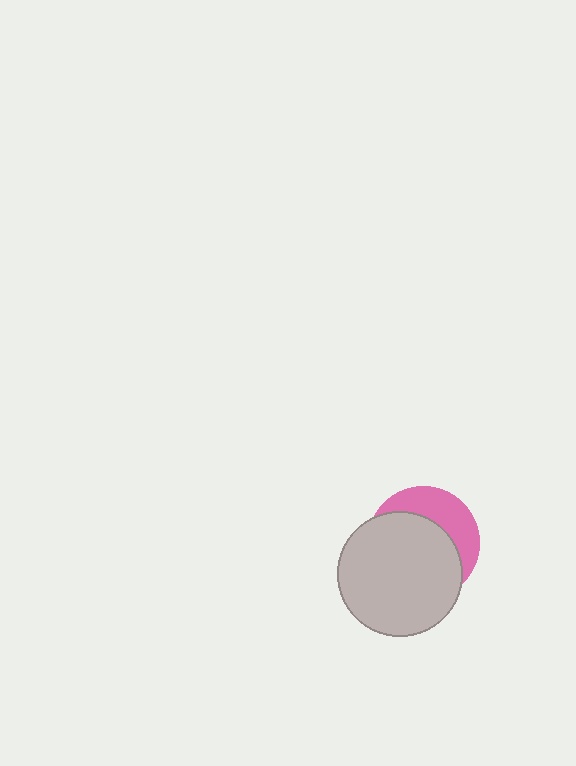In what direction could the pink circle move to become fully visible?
The pink circle could move toward the upper-right. That would shift it out from behind the light gray circle entirely.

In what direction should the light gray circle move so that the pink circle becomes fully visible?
The light gray circle should move toward the lower-left. That is the shortest direction to clear the overlap and leave the pink circle fully visible.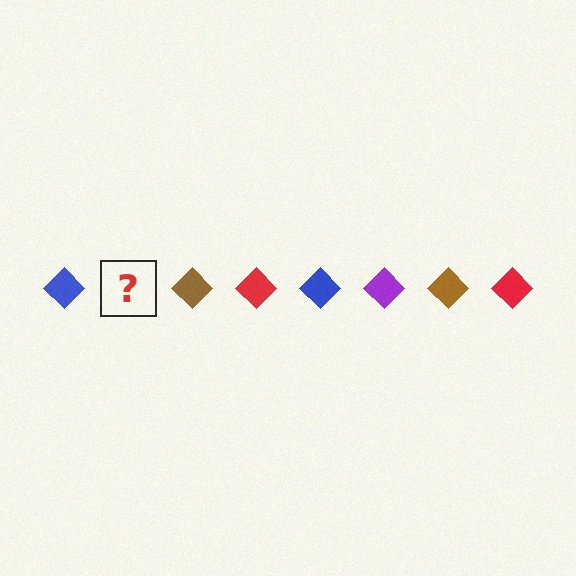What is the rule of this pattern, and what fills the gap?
The rule is that the pattern cycles through blue, purple, brown, red diamonds. The gap should be filled with a purple diamond.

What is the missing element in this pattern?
The missing element is a purple diamond.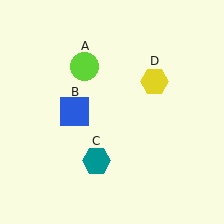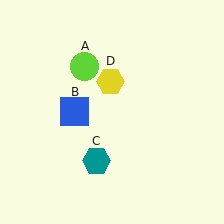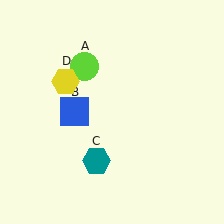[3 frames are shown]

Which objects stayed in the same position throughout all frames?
Lime circle (object A) and blue square (object B) and teal hexagon (object C) remained stationary.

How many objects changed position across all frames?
1 object changed position: yellow hexagon (object D).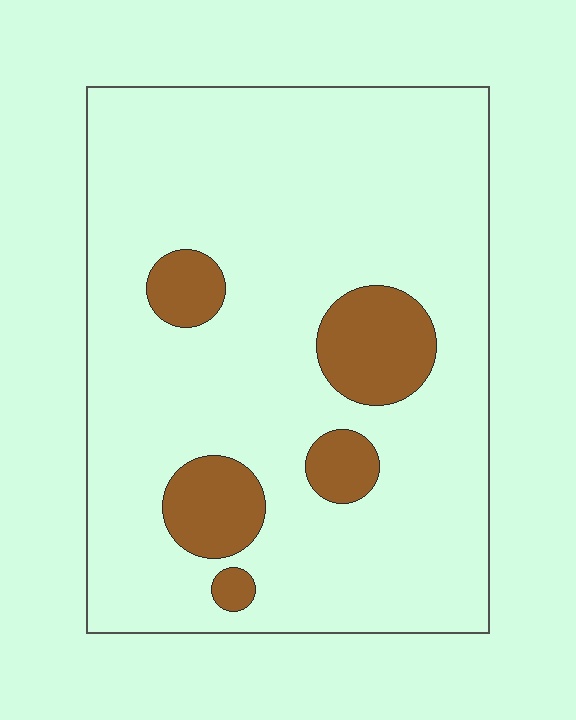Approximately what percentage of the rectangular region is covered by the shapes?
Approximately 15%.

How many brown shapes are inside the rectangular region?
5.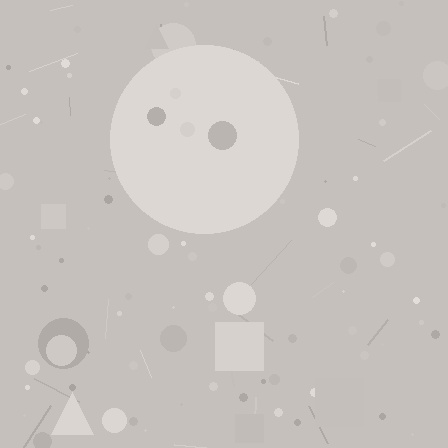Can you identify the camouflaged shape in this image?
The camouflaged shape is a circle.